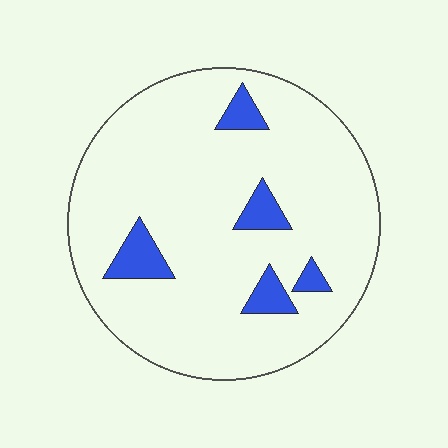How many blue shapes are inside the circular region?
5.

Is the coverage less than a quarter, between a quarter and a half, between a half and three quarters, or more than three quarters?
Less than a quarter.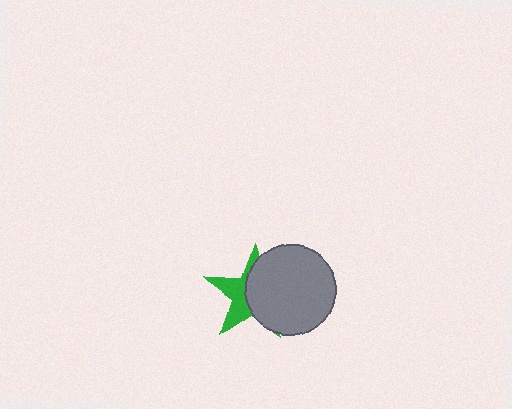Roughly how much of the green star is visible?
A small part of it is visible (roughly 43%).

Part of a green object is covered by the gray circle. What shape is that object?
It is a star.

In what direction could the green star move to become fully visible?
The green star could move left. That would shift it out from behind the gray circle entirely.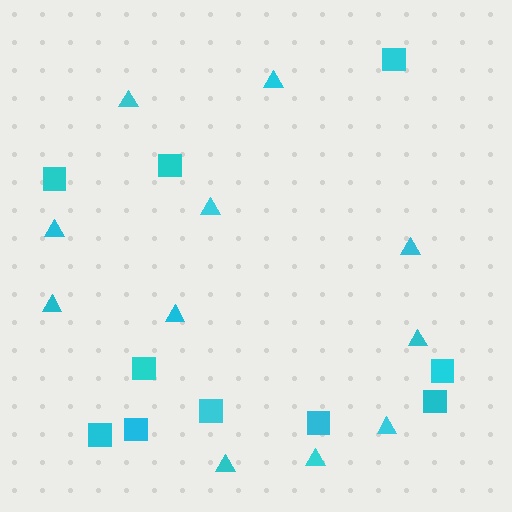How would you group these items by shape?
There are 2 groups: one group of squares (10) and one group of triangles (11).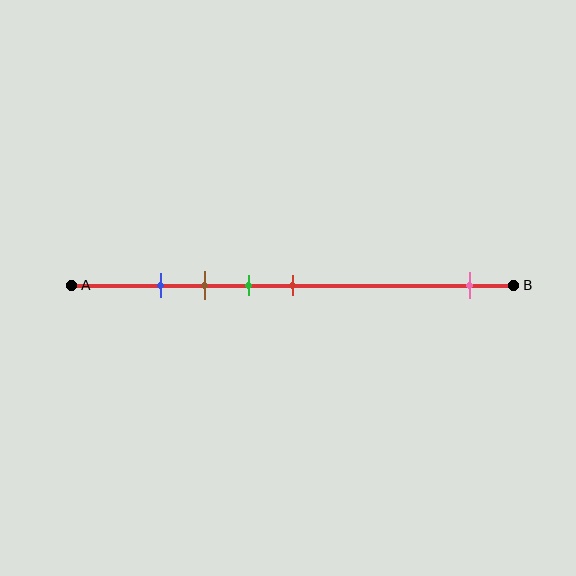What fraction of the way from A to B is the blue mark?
The blue mark is approximately 20% (0.2) of the way from A to B.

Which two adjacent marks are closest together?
The blue and brown marks are the closest adjacent pair.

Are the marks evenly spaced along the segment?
No, the marks are not evenly spaced.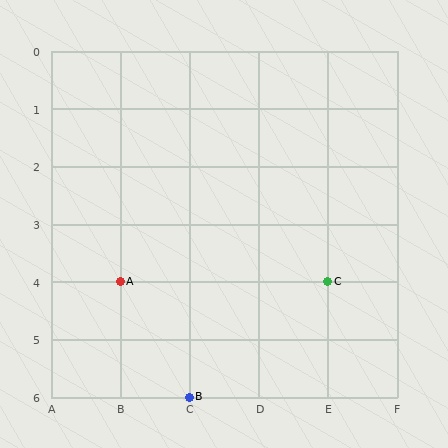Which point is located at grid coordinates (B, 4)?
Point A is at (B, 4).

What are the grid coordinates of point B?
Point B is at grid coordinates (C, 6).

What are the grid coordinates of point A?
Point A is at grid coordinates (B, 4).